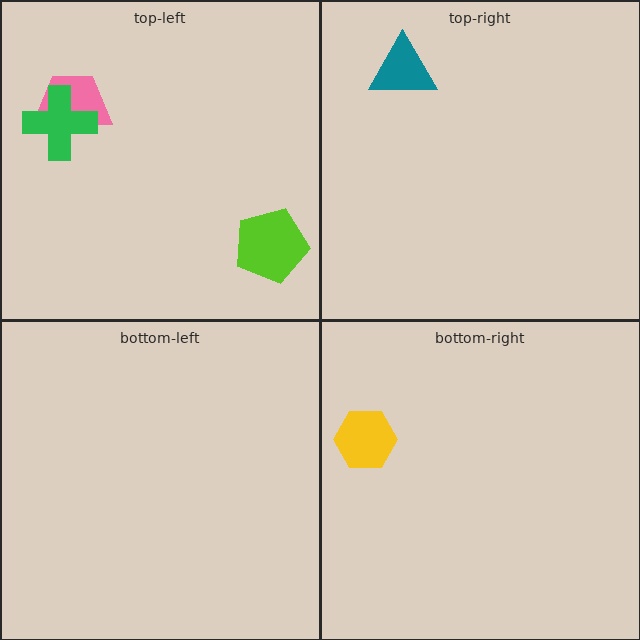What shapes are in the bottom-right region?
The yellow hexagon.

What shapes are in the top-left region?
The pink trapezoid, the lime pentagon, the green cross.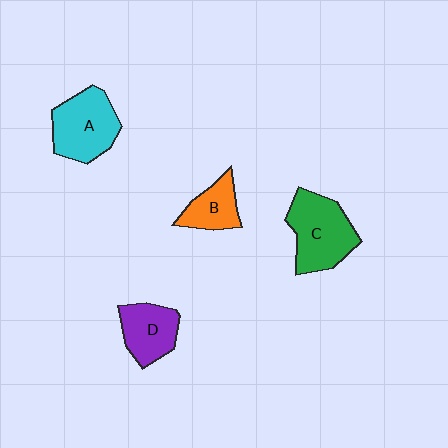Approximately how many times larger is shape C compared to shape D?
Approximately 1.4 times.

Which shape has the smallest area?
Shape B (orange).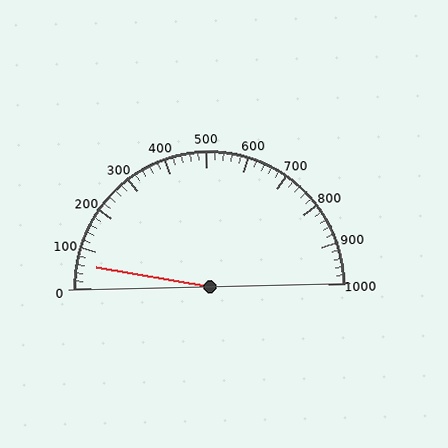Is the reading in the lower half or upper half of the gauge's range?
The reading is in the lower half of the range (0 to 1000).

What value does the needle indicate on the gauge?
The needle indicates approximately 60.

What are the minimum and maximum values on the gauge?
The gauge ranges from 0 to 1000.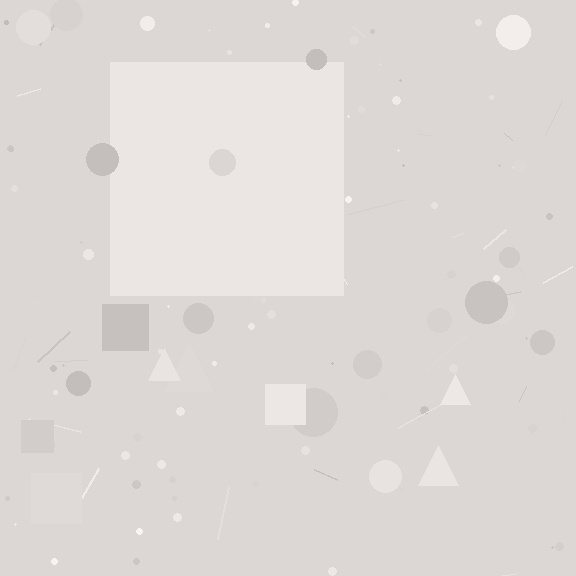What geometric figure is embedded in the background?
A square is embedded in the background.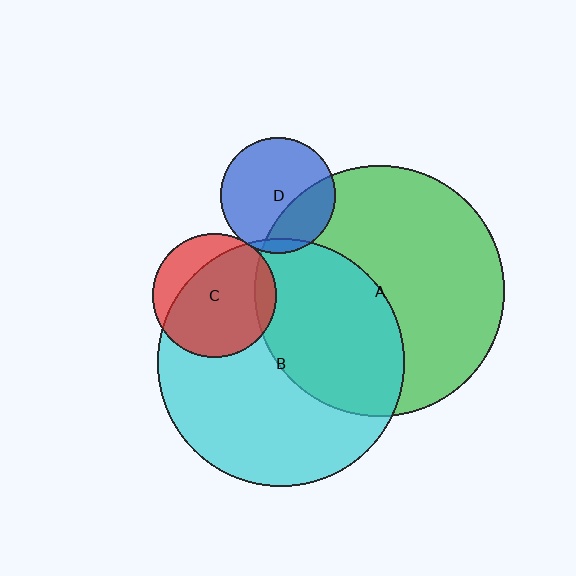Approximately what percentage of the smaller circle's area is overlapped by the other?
Approximately 5%.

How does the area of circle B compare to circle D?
Approximately 4.6 times.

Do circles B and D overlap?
Yes.